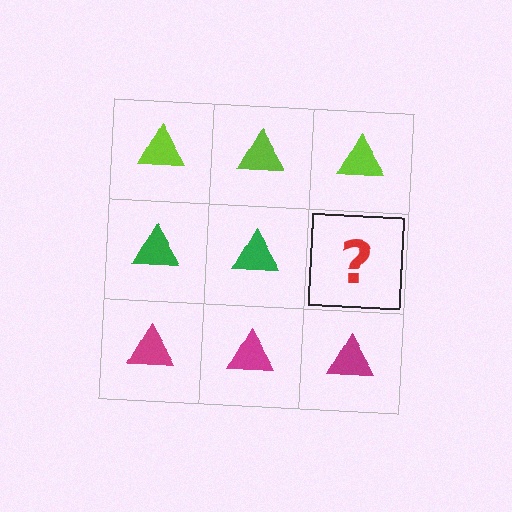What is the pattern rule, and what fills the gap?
The rule is that each row has a consistent color. The gap should be filled with a green triangle.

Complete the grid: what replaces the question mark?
The question mark should be replaced with a green triangle.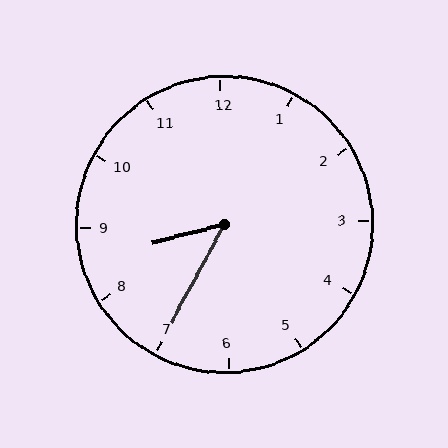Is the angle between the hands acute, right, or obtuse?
It is acute.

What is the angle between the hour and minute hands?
Approximately 48 degrees.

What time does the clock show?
8:35.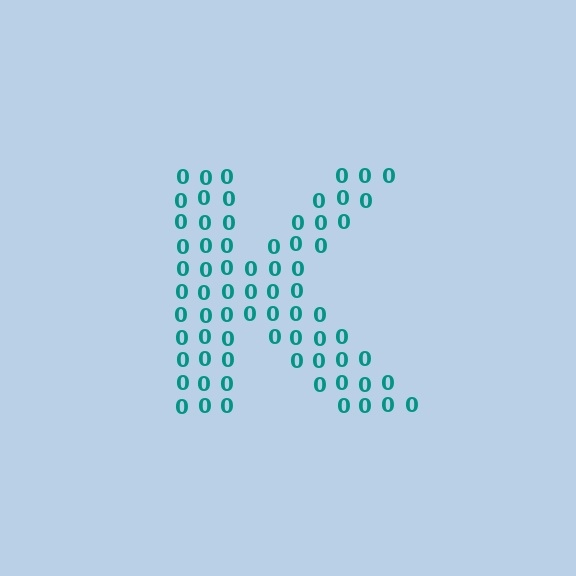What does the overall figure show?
The overall figure shows the letter K.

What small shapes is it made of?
It is made of small digit 0's.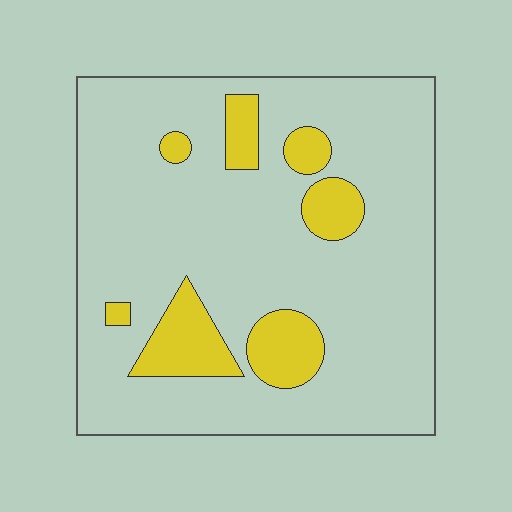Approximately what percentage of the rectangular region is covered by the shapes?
Approximately 15%.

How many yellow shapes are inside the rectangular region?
7.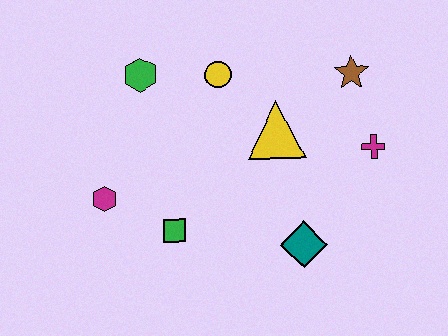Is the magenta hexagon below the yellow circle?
Yes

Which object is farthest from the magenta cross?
The magenta hexagon is farthest from the magenta cross.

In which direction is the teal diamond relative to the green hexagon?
The teal diamond is below the green hexagon.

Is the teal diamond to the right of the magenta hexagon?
Yes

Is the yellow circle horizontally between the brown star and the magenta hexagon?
Yes